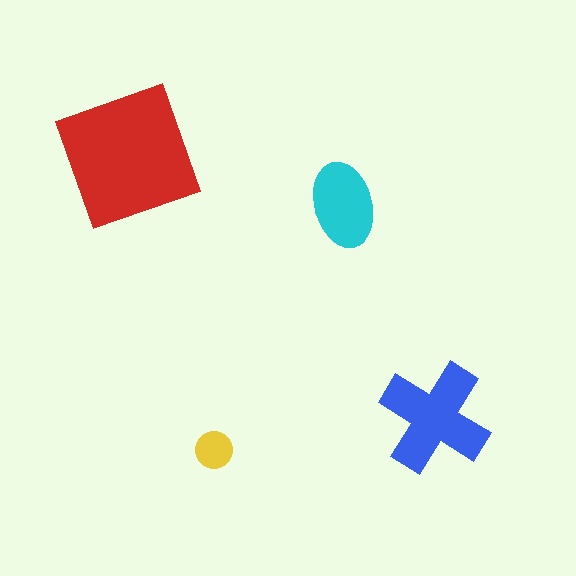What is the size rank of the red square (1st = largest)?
1st.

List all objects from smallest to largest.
The yellow circle, the cyan ellipse, the blue cross, the red square.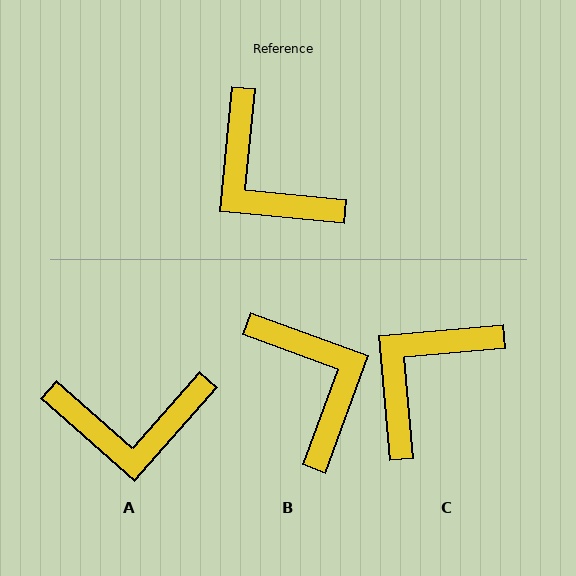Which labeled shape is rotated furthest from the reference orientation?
B, about 165 degrees away.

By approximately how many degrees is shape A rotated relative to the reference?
Approximately 54 degrees counter-clockwise.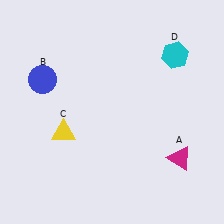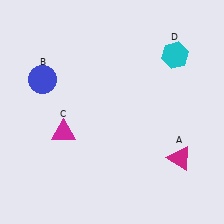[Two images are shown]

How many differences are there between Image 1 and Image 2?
There is 1 difference between the two images.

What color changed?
The triangle (C) changed from yellow in Image 1 to magenta in Image 2.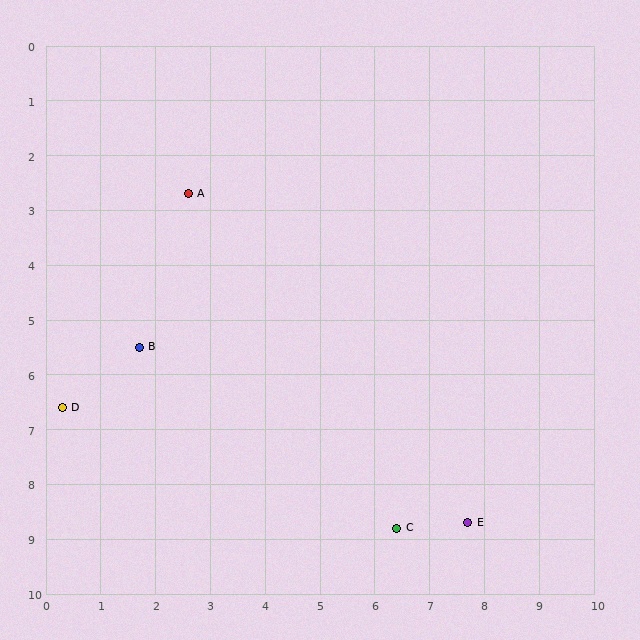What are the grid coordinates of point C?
Point C is at approximately (6.4, 8.8).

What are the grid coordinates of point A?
Point A is at approximately (2.6, 2.7).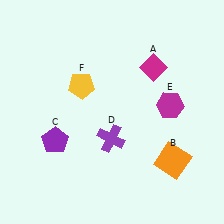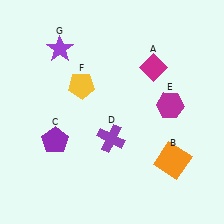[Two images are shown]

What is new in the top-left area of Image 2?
A purple star (G) was added in the top-left area of Image 2.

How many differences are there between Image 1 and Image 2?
There is 1 difference between the two images.